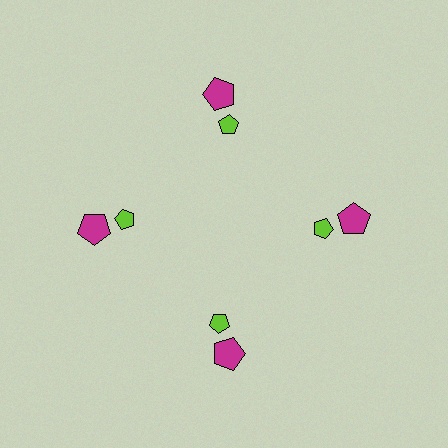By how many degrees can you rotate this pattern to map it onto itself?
The pattern maps onto itself every 90 degrees of rotation.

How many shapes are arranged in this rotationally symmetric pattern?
There are 8 shapes, arranged in 4 groups of 2.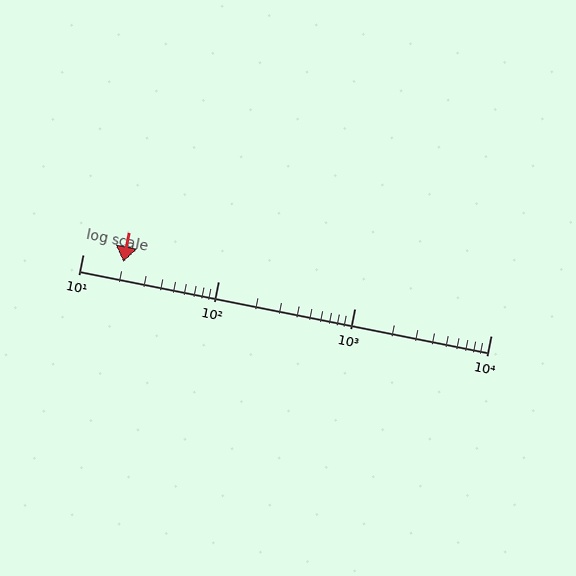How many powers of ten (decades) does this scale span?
The scale spans 3 decades, from 10 to 10000.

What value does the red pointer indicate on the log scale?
The pointer indicates approximately 20.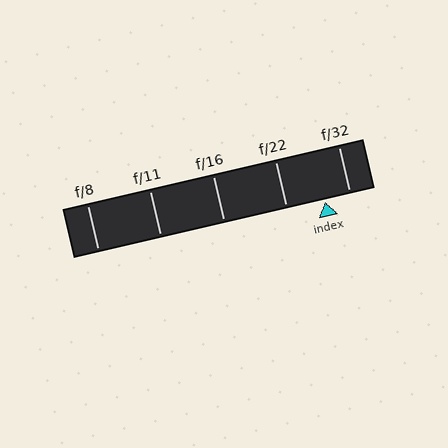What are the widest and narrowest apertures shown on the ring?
The widest aperture shown is f/8 and the narrowest is f/32.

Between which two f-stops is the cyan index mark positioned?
The index mark is between f/22 and f/32.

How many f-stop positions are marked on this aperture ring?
There are 5 f-stop positions marked.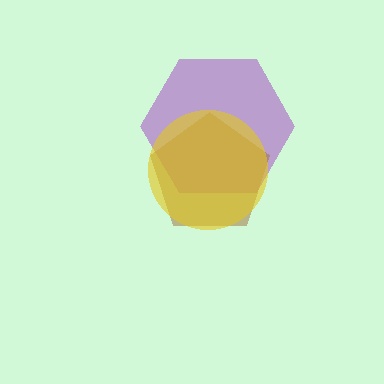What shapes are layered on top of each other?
The layered shapes are: a purple hexagon, a brown pentagon, a yellow circle.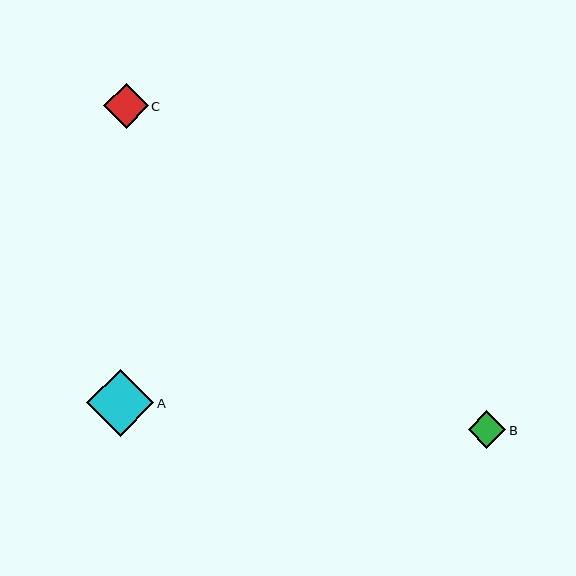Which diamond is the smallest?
Diamond B is the smallest with a size of approximately 38 pixels.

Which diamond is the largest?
Diamond A is the largest with a size of approximately 67 pixels.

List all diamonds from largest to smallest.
From largest to smallest: A, C, B.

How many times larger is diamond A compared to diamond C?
Diamond A is approximately 1.5 times the size of diamond C.